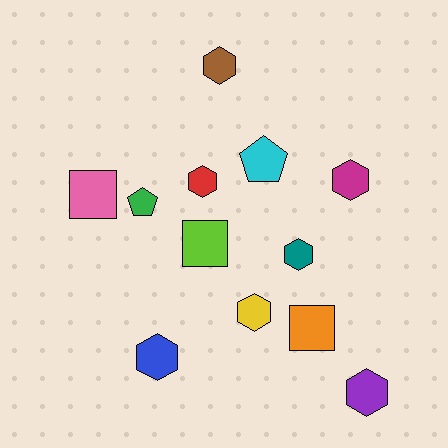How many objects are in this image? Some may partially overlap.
There are 12 objects.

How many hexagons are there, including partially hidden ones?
There are 7 hexagons.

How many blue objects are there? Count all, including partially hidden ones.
There is 1 blue object.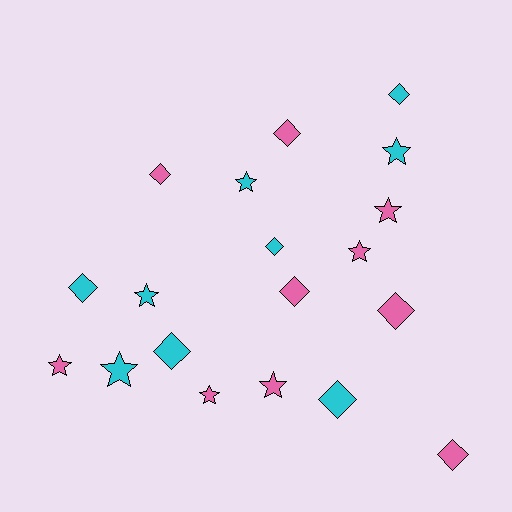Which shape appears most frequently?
Diamond, with 10 objects.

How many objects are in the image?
There are 19 objects.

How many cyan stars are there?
There are 4 cyan stars.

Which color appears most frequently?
Pink, with 10 objects.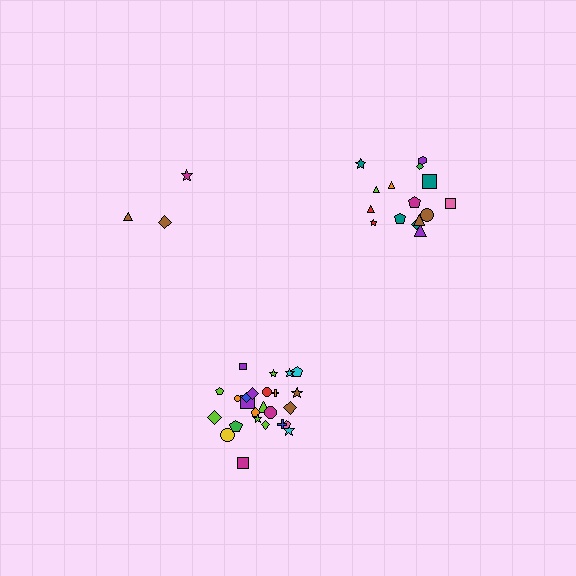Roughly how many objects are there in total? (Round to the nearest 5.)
Roughly 45 objects in total.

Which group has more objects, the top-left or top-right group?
The top-right group.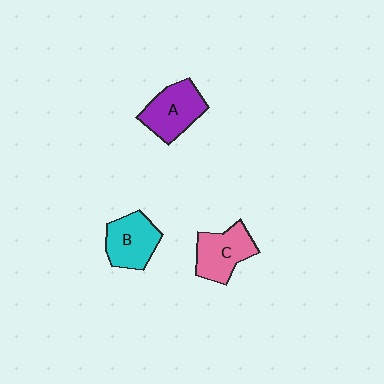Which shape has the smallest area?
Shape B (cyan).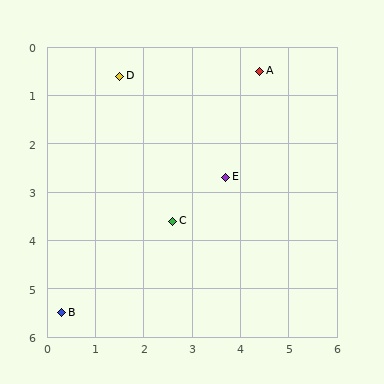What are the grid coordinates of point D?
Point D is at approximately (1.5, 0.6).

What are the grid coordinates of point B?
Point B is at approximately (0.3, 5.5).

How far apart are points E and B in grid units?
Points E and B are about 4.4 grid units apart.